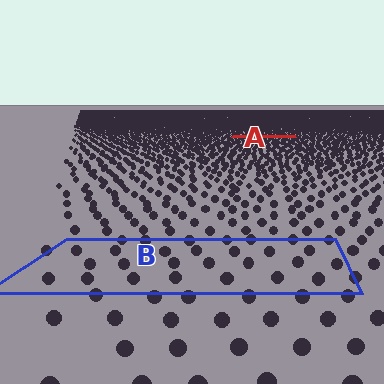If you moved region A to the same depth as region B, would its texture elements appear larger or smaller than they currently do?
They would appear larger. At a closer depth, the same texture elements are projected at a bigger on-screen size.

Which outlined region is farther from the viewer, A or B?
Region A is farther from the viewer — the texture elements inside it appear smaller and more densely packed.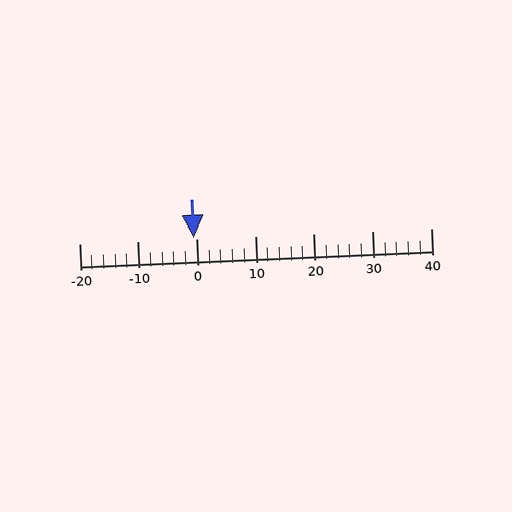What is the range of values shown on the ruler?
The ruler shows values from -20 to 40.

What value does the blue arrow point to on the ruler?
The blue arrow points to approximately 0.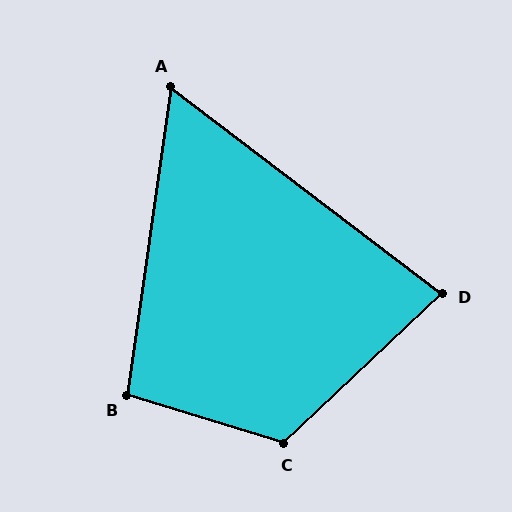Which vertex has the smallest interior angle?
A, at approximately 61 degrees.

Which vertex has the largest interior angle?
C, at approximately 119 degrees.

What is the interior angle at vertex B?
Approximately 99 degrees (obtuse).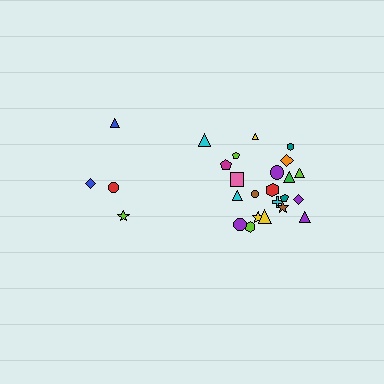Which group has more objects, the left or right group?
The right group.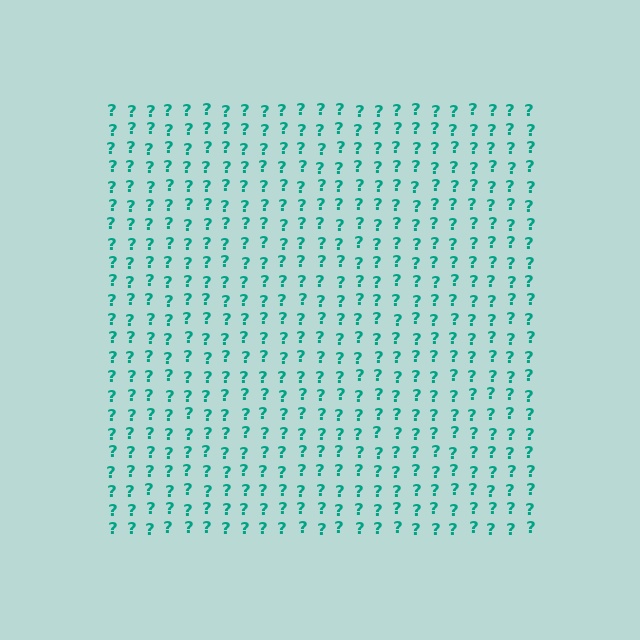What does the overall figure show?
The overall figure shows a square.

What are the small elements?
The small elements are question marks.